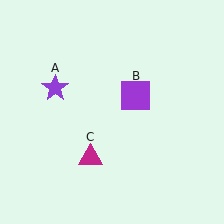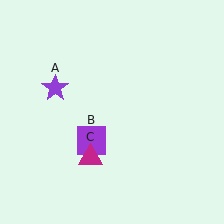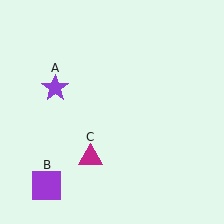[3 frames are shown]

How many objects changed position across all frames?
1 object changed position: purple square (object B).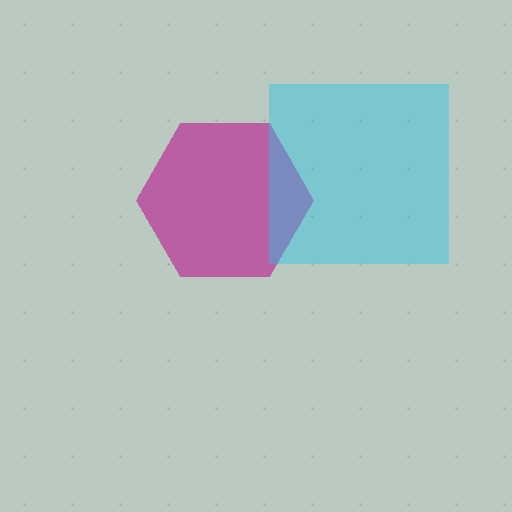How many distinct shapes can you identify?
There are 2 distinct shapes: a magenta hexagon, a cyan square.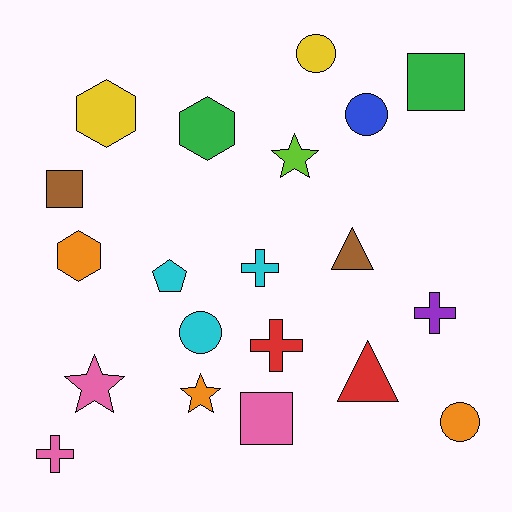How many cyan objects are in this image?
There are 3 cyan objects.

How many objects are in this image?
There are 20 objects.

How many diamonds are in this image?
There are no diamonds.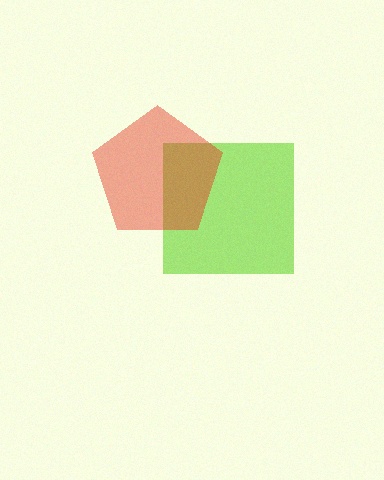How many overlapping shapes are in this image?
There are 2 overlapping shapes in the image.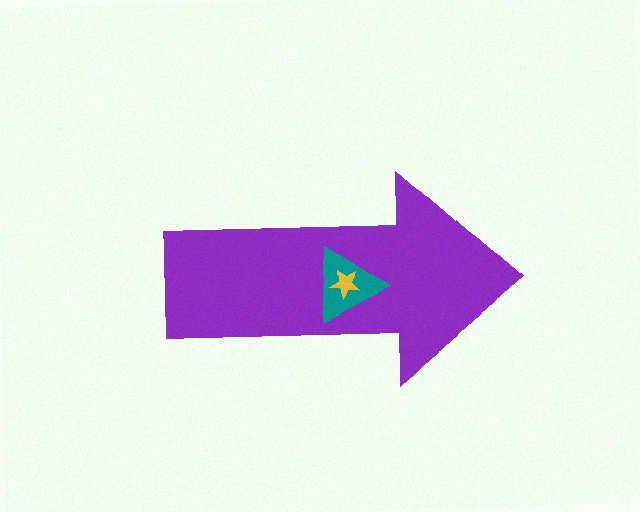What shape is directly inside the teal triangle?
The yellow star.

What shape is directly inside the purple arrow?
The teal triangle.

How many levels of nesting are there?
3.